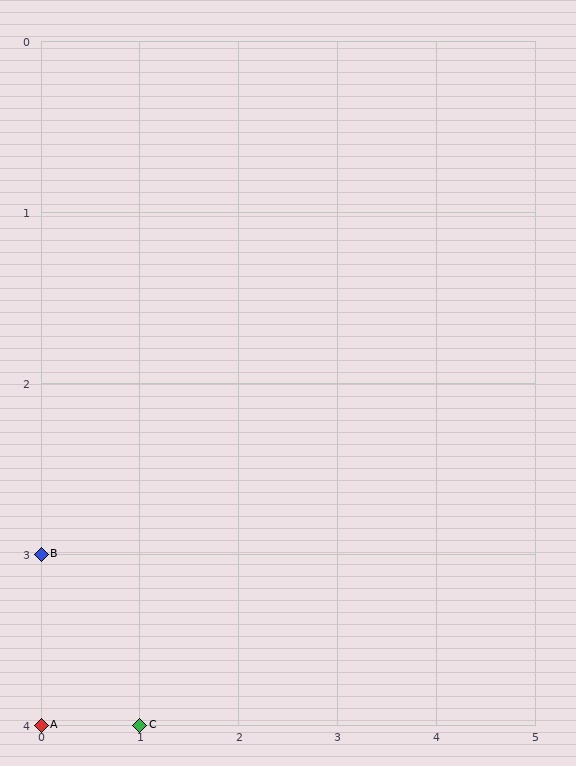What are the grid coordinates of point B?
Point B is at grid coordinates (0, 3).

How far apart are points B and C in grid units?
Points B and C are 1 column and 1 row apart (about 1.4 grid units diagonally).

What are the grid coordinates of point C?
Point C is at grid coordinates (1, 4).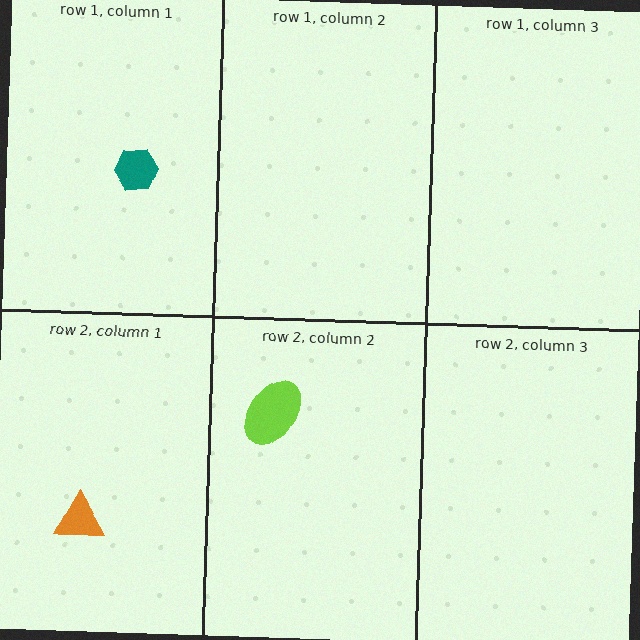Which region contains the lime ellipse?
The row 2, column 2 region.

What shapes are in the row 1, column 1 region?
The teal hexagon.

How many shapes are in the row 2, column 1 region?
1.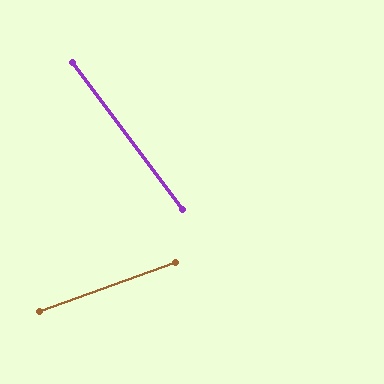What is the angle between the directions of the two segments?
Approximately 73 degrees.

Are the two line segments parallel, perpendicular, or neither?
Neither parallel nor perpendicular — they differ by about 73°.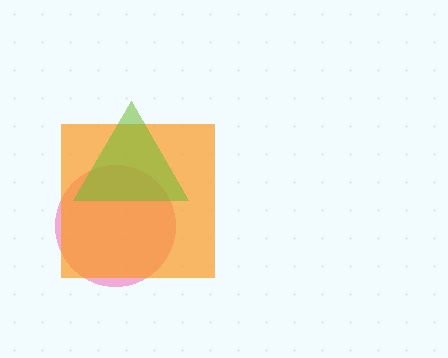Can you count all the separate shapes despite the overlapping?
Yes, there are 3 separate shapes.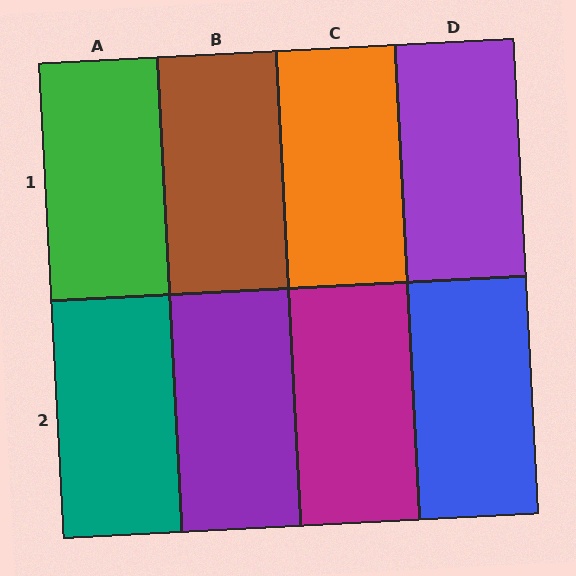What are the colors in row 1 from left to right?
Green, brown, orange, purple.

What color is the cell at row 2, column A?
Teal.